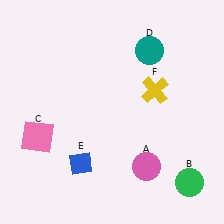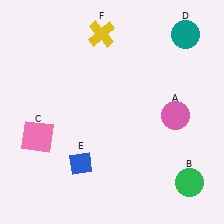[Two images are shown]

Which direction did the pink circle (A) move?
The pink circle (A) moved up.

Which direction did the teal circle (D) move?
The teal circle (D) moved right.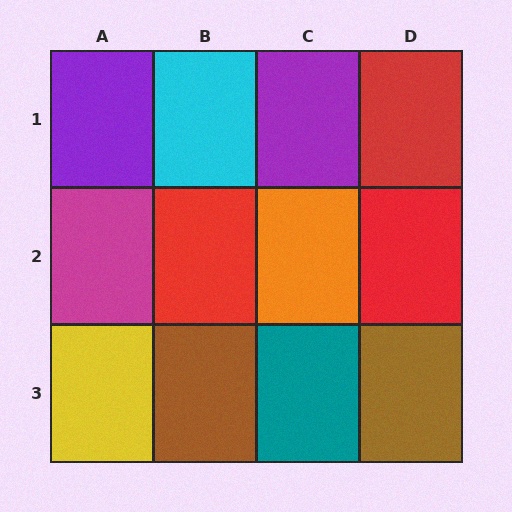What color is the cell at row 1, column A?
Purple.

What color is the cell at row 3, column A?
Yellow.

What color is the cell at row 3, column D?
Brown.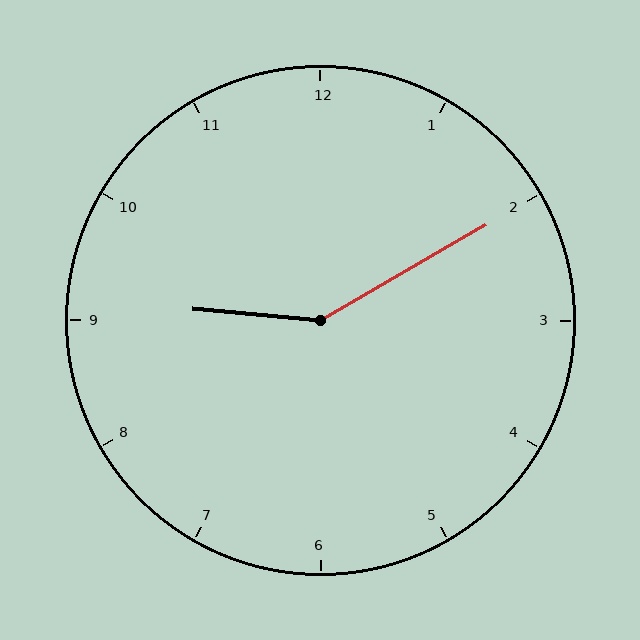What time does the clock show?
9:10.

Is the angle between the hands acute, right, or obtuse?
It is obtuse.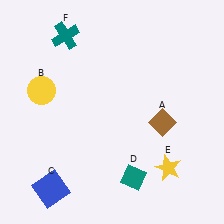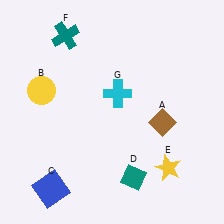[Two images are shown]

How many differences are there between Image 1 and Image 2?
There is 1 difference between the two images.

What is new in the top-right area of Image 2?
A cyan cross (G) was added in the top-right area of Image 2.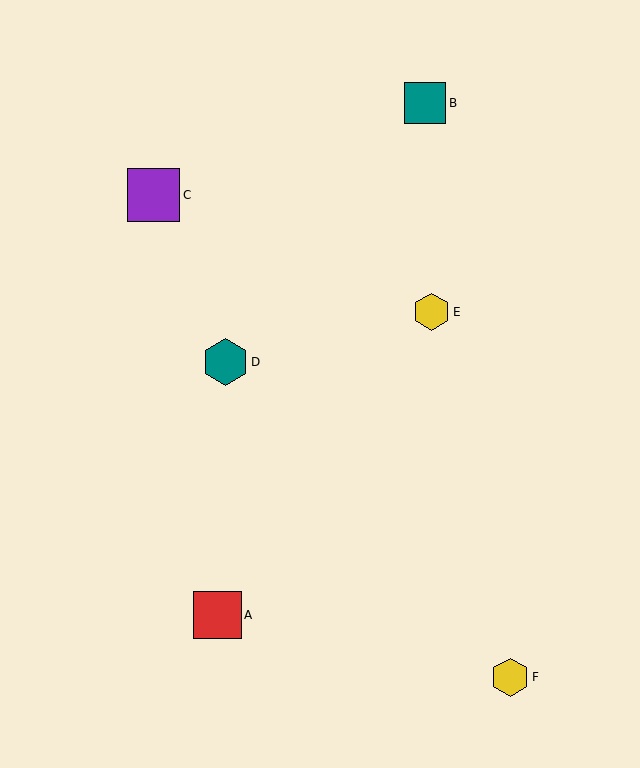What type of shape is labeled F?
Shape F is a yellow hexagon.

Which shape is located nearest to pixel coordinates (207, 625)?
The red square (labeled A) at (217, 615) is nearest to that location.